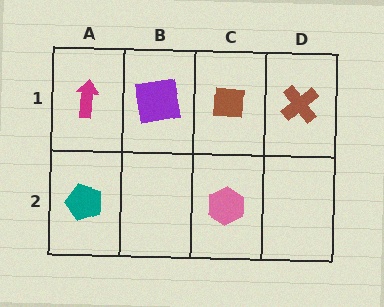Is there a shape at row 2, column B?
No, that cell is empty.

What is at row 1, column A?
A magenta arrow.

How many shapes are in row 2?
2 shapes.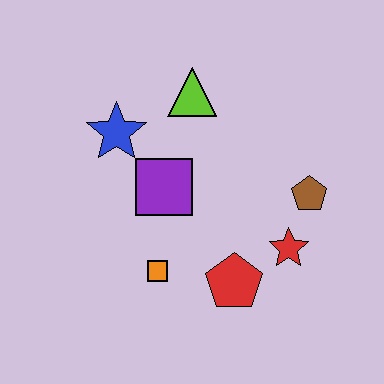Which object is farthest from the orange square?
The lime triangle is farthest from the orange square.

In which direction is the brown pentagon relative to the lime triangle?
The brown pentagon is to the right of the lime triangle.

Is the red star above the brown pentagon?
No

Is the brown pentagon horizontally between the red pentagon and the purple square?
No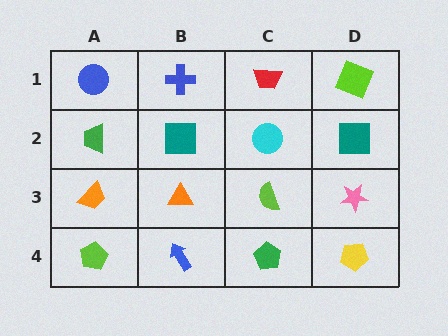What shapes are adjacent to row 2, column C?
A red trapezoid (row 1, column C), a lime semicircle (row 3, column C), a teal square (row 2, column B), a teal square (row 2, column D).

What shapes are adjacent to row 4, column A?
An orange trapezoid (row 3, column A), a blue arrow (row 4, column B).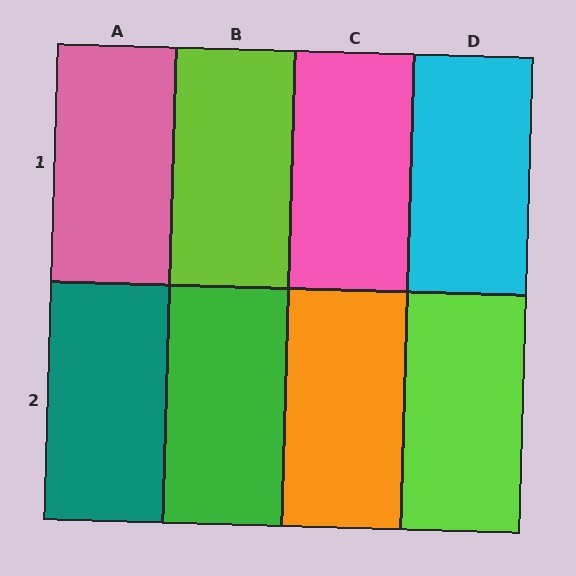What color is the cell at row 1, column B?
Lime.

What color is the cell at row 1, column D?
Cyan.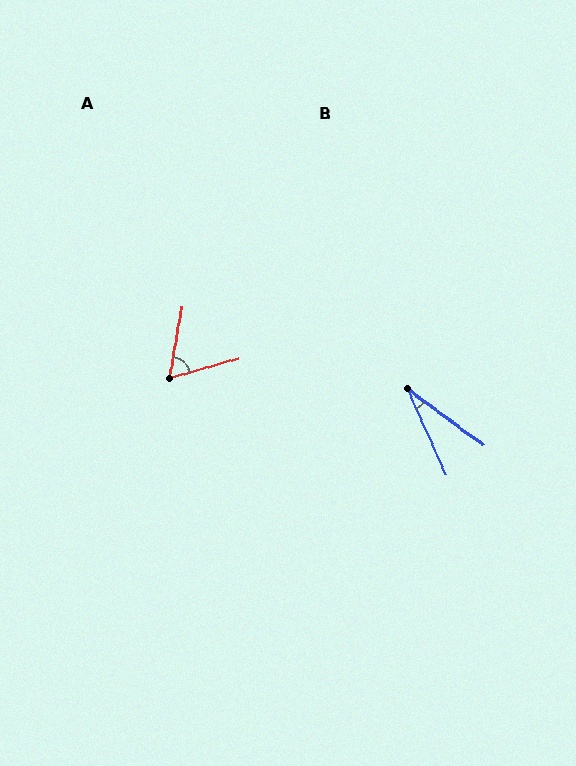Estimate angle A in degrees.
Approximately 64 degrees.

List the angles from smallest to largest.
B (29°), A (64°).